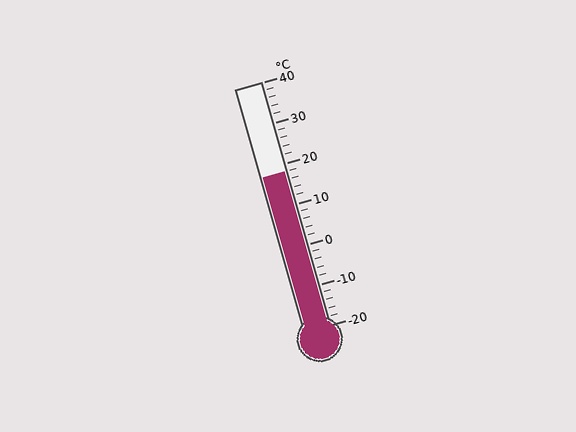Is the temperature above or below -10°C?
The temperature is above -10°C.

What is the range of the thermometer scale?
The thermometer scale ranges from -20°C to 40°C.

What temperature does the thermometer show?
The thermometer shows approximately 18°C.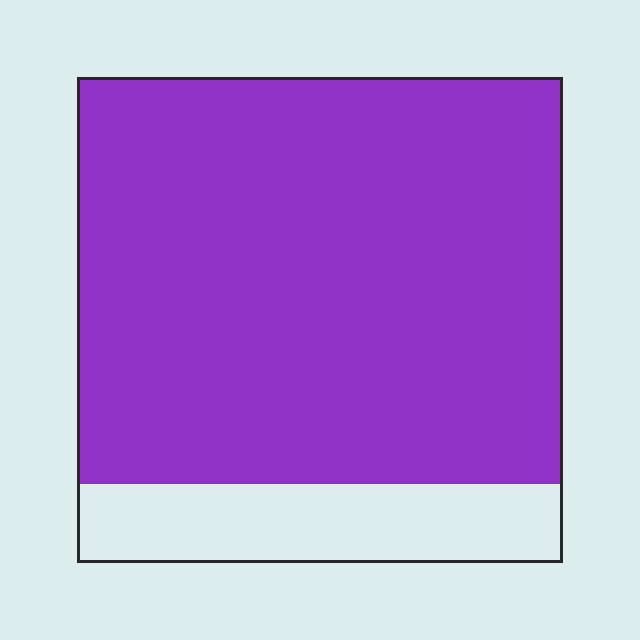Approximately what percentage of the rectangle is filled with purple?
Approximately 85%.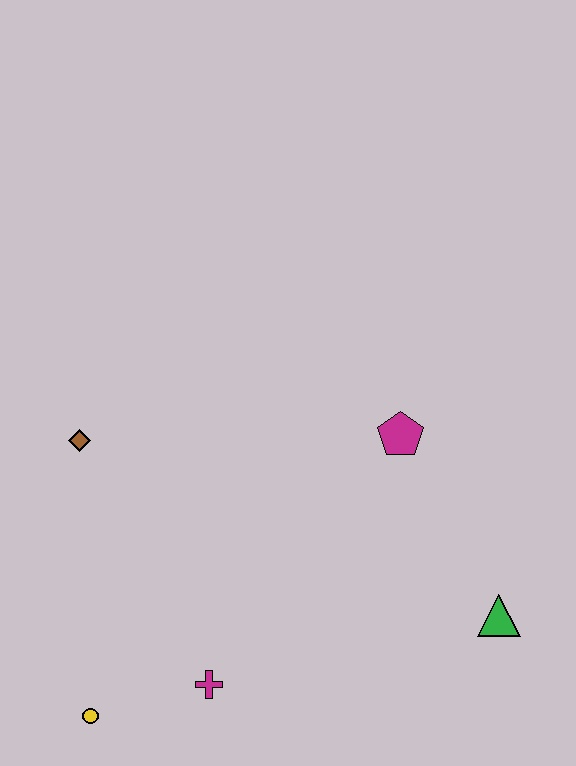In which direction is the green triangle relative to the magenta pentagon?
The green triangle is below the magenta pentagon.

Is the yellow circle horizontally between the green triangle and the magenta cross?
No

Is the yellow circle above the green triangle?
No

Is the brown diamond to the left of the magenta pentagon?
Yes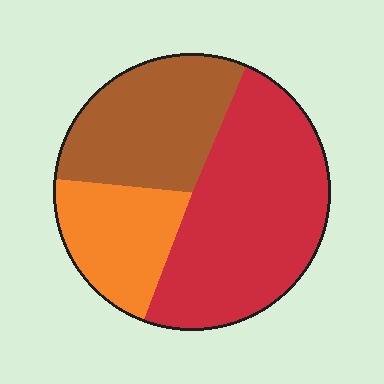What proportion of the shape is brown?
Brown covers around 30% of the shape.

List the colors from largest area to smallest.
From largest to smallest: red, brown, orange.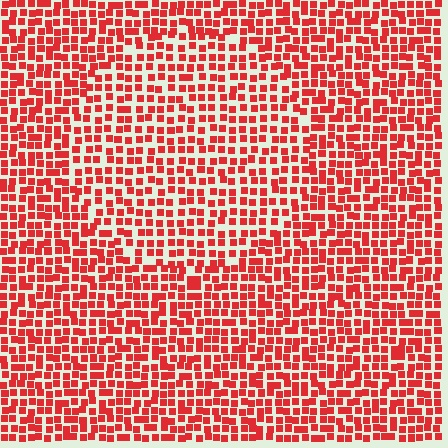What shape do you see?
I see a circle.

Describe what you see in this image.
The image contains small red elements arranged at two different densities. A circle-shaped region is visible where the elements are less densely packed than the surrounding area.